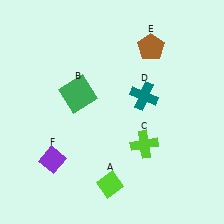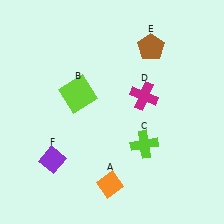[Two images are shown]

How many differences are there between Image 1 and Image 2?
There are 3 differences between the two images.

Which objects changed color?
A changed from lime to orange. B changed from green to lime. D changed from teal to magenta.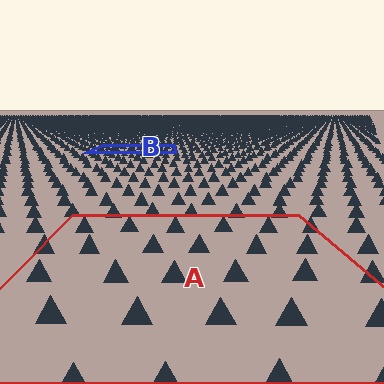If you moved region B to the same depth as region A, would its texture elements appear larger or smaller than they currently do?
They would appear larger. At a closer depth, the same texture elements are projected at a bigger on-screen size.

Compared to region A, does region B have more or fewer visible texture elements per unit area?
Region B has more texture elements per unit area — they are packed more densely because it is farther away.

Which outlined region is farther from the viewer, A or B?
Region B is farther from the viewer — the texture elements inside it appear smaller and more densely packed.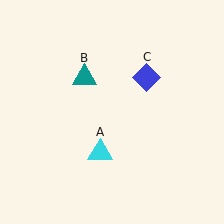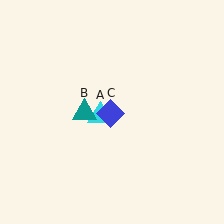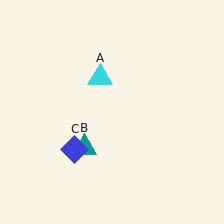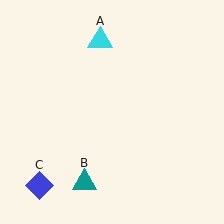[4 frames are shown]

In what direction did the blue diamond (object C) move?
The blue diamond (object C) moved down and to the left.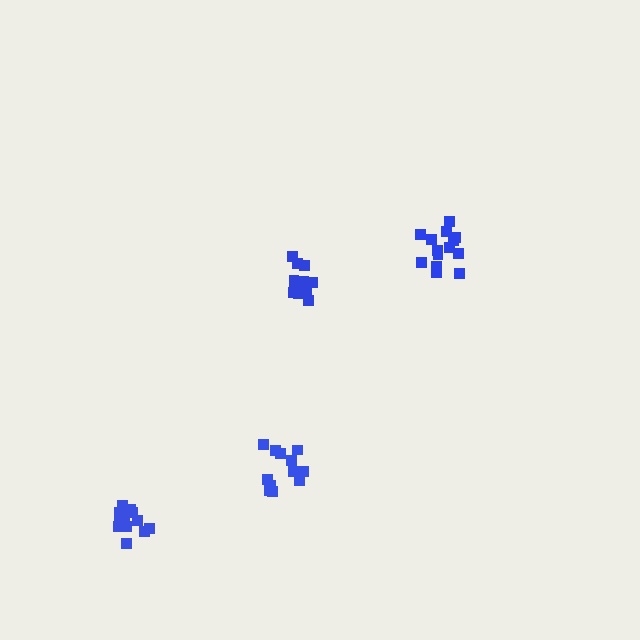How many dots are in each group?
Group 1: 14 dots, Group 2: 13 dots, Group 3: 16 dots, Group 4: 12 dots (55 total).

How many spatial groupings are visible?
There are 4 spatial groupings.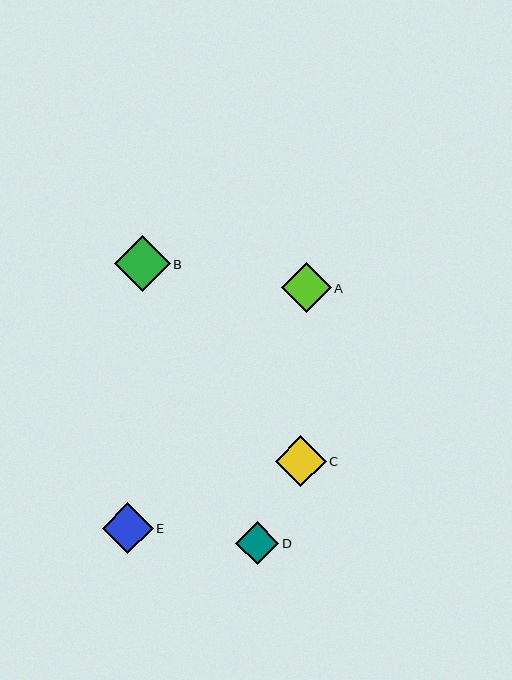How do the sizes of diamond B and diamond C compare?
Diamond B and diamond C are approximately the same size.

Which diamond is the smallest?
Diamond D is the smallest with a size of approximately 43 pixels.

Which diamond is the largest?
Diamond B is the largest with a size of approximately 55 pixels.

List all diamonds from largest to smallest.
From largest to smallest: B, C, E, A, D.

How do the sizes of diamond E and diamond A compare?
Diamond E and diamond A are approximately the same size.